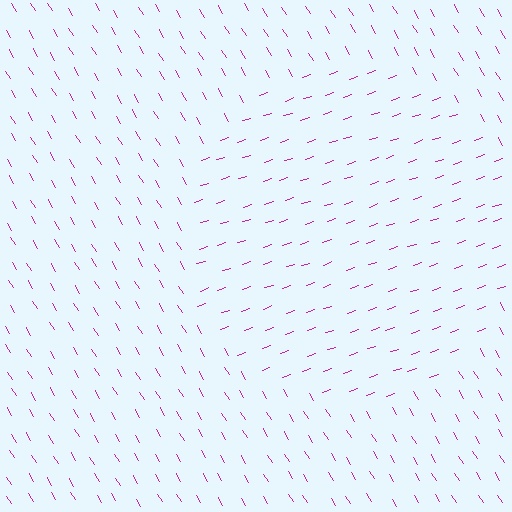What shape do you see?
I see a circle.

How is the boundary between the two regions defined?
The boundary is defined purely by a change in line orientation (approximately 77 degrees difference). All lines are the same color and thickness.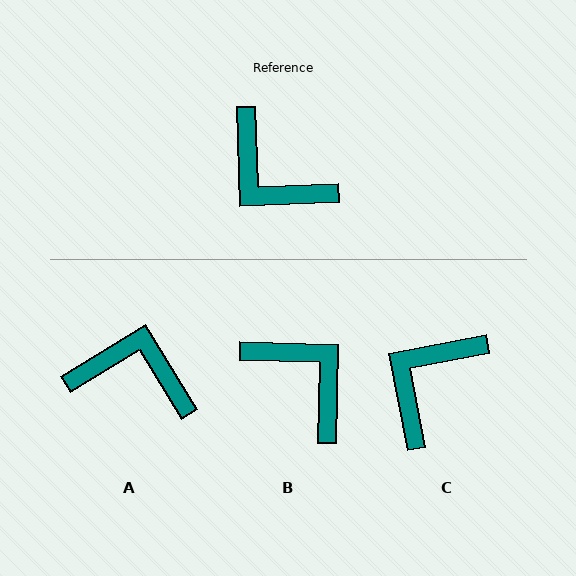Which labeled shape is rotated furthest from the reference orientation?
B, about 177 degrees away.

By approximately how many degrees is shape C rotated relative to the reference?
Approximately 81 degrees clockwise.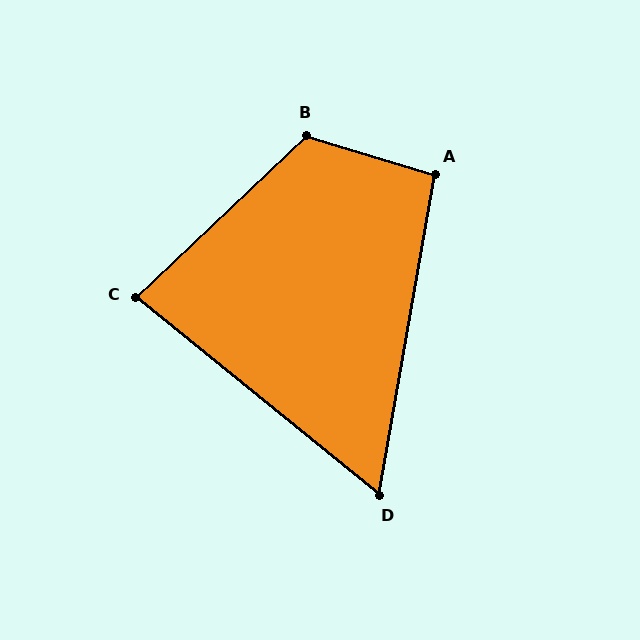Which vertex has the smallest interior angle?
D, at approximately 61 degrees.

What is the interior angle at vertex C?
Approximately 83 degrees (acute).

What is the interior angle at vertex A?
Approximately 97 degrees (obtuse).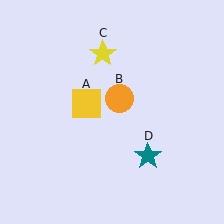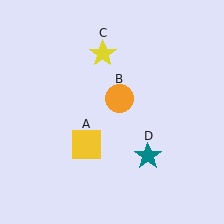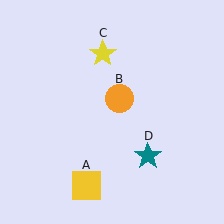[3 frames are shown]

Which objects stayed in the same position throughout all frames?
Orange circle (object B) and yellow star (object C) and teal star (object D) remained stationary.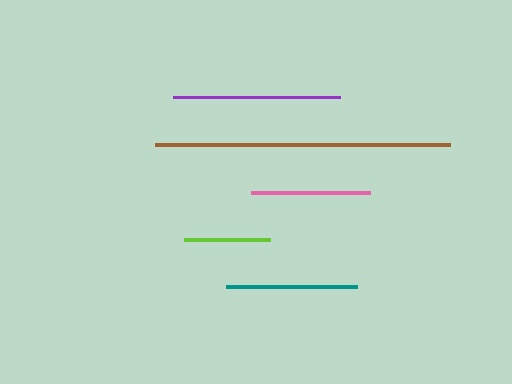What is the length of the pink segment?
The pink segment is approximately 118 pixels long.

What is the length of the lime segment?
The lime segment is approximately 86 pixels long.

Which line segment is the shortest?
The lime line is the shortest at approximately 86 pixels.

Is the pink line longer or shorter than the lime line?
The pink line is longer than the lime line.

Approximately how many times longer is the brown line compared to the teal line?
The brown line is approximately 2.2 times the length of the teal line.